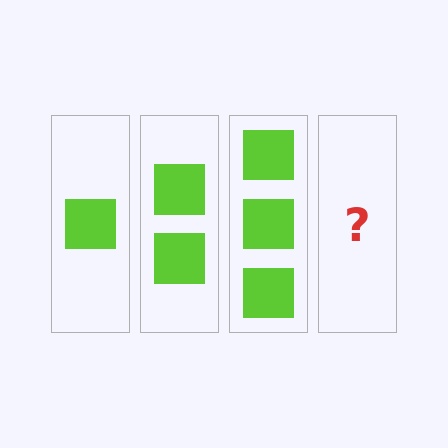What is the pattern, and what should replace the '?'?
The pattern is that each step adds one more square. The '?' should be 4 squares.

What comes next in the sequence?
The next element should be 4 squares.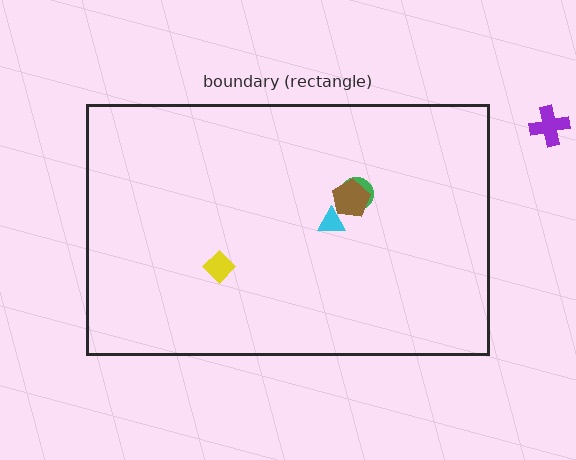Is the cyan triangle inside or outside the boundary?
Inside.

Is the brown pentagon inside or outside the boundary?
Inside.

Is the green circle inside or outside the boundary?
Inside.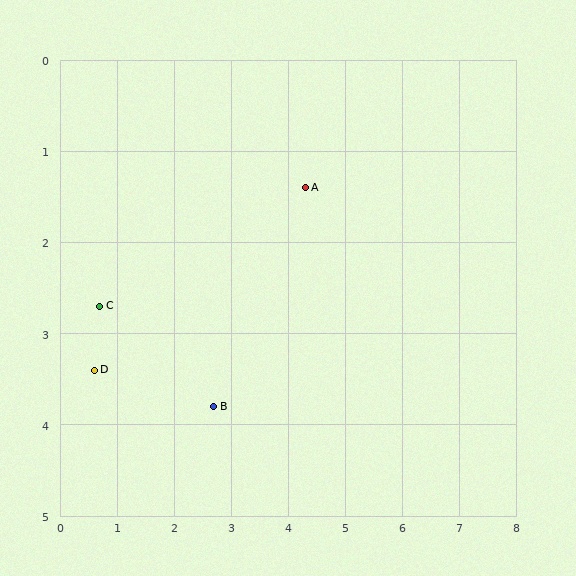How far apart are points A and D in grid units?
Points A and D are about 4.2 grid units apart.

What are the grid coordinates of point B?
Point B is at approximately (2.7, 3.8).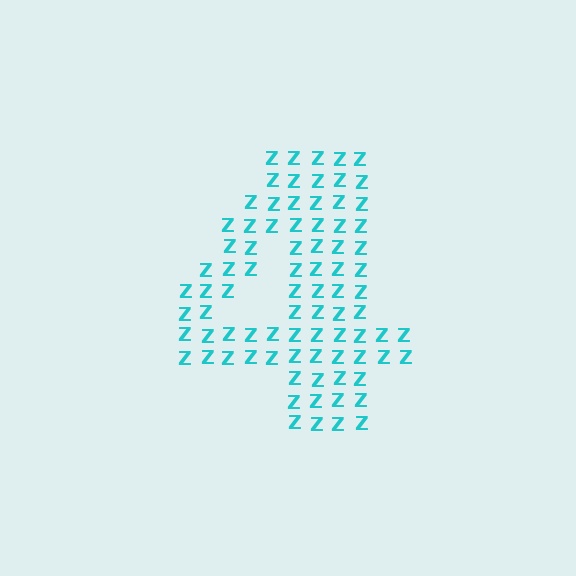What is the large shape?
The large shape is the digit 4.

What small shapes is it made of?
It is made of small letter Z's.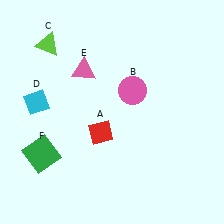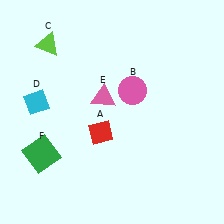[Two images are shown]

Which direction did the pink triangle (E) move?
The pink triangle (E) moved down.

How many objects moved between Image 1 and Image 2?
1 object moved between the two images.